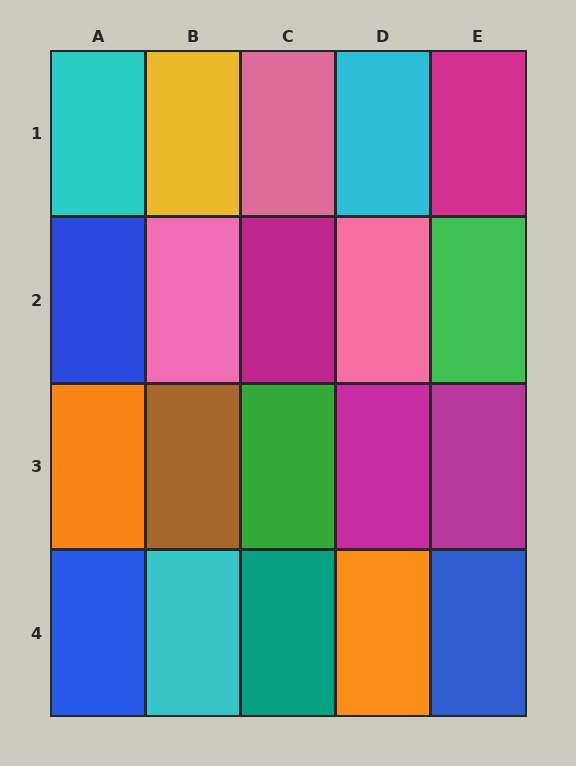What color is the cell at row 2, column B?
Pink.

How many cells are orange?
2 cells are orange.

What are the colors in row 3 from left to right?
Orange, brown, green, magenta, magenta.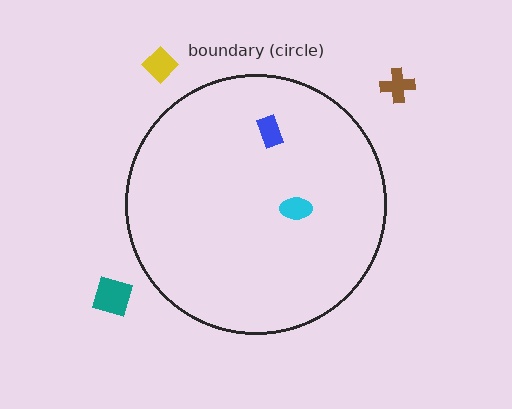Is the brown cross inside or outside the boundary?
Outside.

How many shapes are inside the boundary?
2 inside, 3 outside.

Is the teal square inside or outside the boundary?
Outside.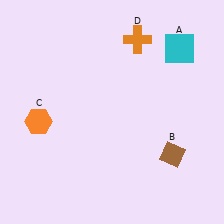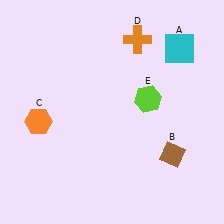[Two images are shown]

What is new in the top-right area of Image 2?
A lime hexagon (E) was added in the top-right area of Image 2.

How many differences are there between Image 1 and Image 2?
There is 1 difference between the two images.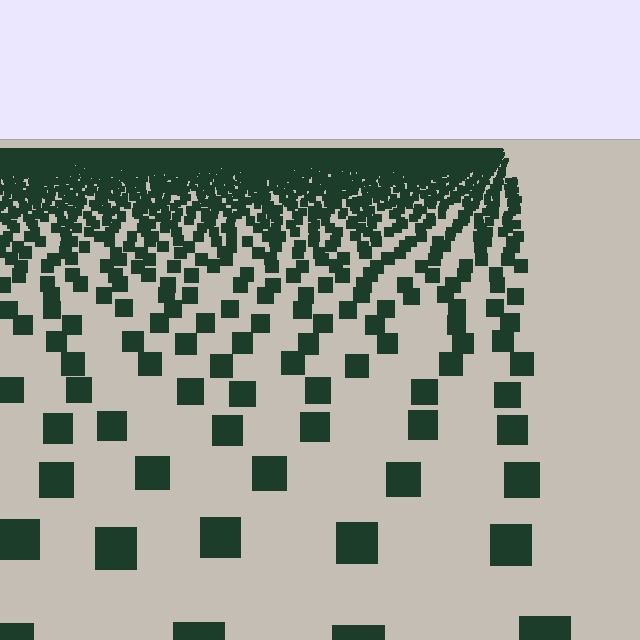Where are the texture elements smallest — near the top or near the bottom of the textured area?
Near the top.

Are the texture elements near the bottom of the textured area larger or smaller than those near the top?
Larger. Near the bottom, elements are closer to the viewer and appear at a bigger on-screen size.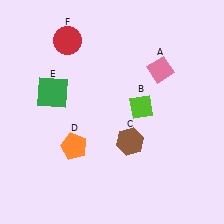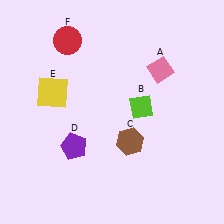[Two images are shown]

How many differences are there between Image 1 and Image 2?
There are 2 differences between the two images.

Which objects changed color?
D changed from orange to purple. E changed from green to yellow.